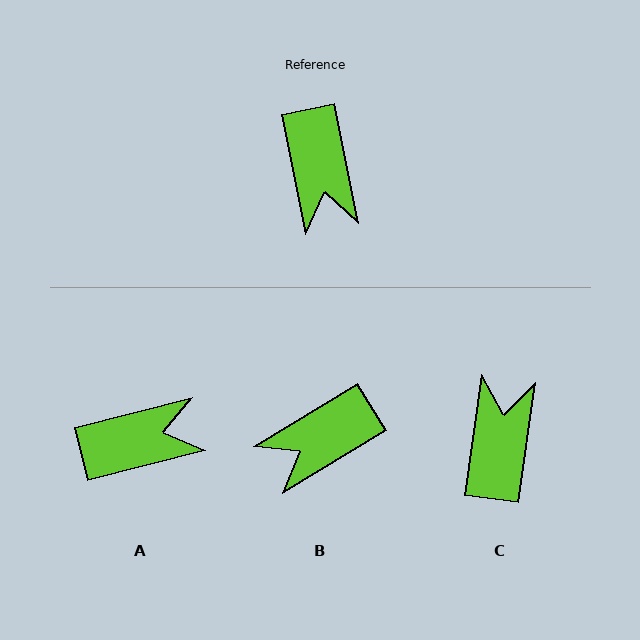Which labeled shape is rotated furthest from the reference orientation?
C, about 161 degrees away.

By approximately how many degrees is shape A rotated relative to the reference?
Approximately 93 degrees counter-clockwise.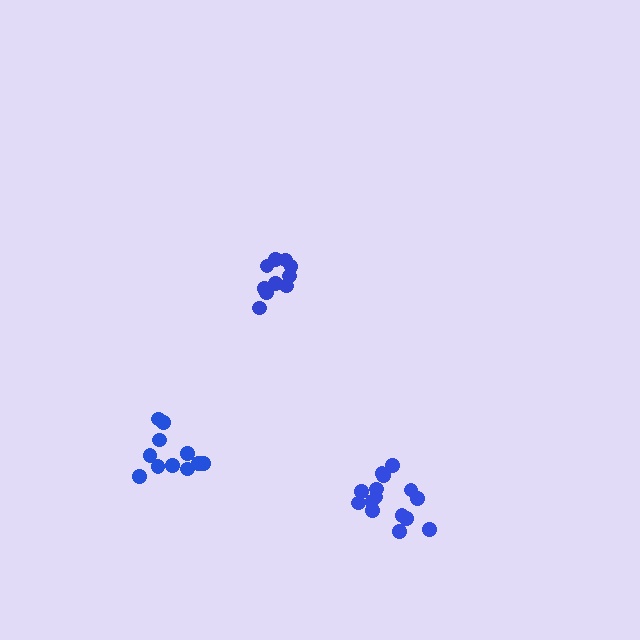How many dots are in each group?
Group 1: 11 dots, Group 2: 15 dots, Group 3: 10 dots (36 total).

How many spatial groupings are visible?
There are 3 spatial groupings.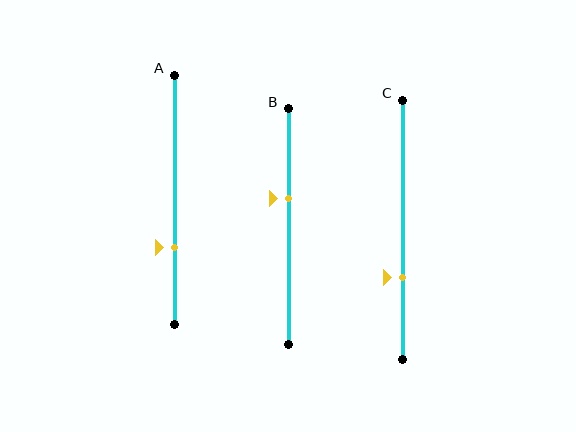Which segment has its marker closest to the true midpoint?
Segment B has its marker closest to the true midpoint.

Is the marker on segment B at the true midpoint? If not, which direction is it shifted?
No, the marker on segment B is shifted upward by about 12% of the segment length.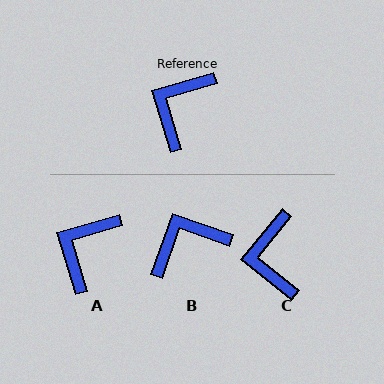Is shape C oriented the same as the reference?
No, it is off by about 34 degrees.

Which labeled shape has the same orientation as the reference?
A.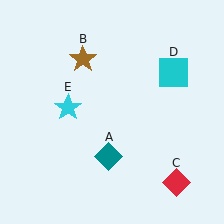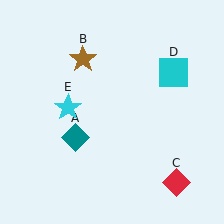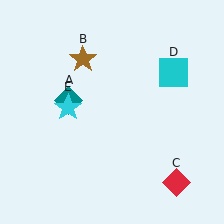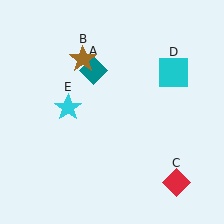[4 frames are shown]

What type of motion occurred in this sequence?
The teal diamond (object A) rotated clockwise around the center of the scene.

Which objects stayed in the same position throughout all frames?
Brown star (object B) and red diamond (object C) and cyan square (object D) and cyan star (object E) remained stationary.